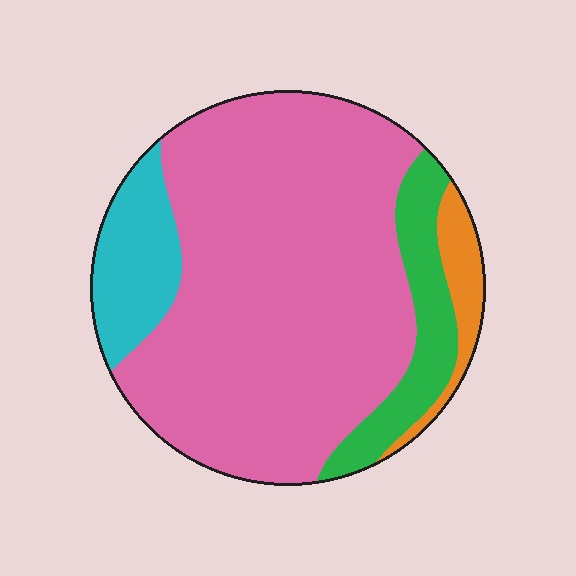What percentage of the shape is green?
Green covers 12% of the shape.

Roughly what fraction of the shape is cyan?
Cyan takes up about one tenth (1/10) of the shape.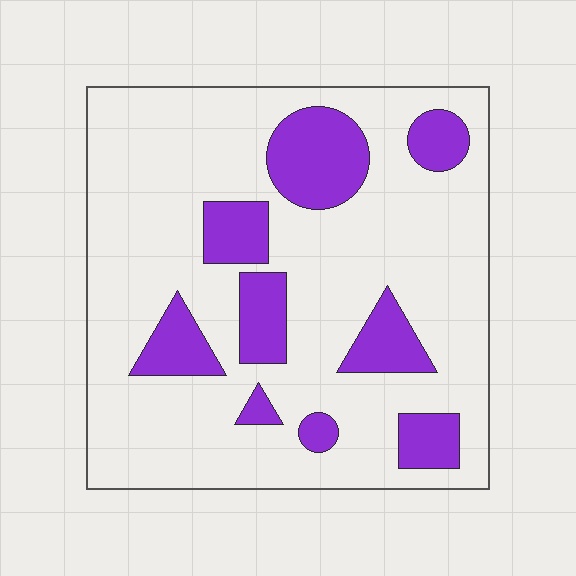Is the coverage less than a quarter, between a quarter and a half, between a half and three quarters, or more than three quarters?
Less than a quarter.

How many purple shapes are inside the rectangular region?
9.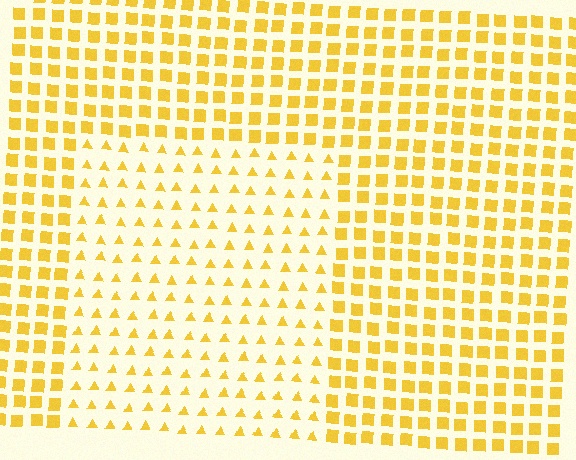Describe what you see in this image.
The image is filled with small yellow elements arranged in a uniform grid. A rectangle-shaped region contains triangles, while the surrounding area contains squares. The boundary is defined purely by the change in element shape.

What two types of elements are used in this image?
The image uses triangles inside the rectangle region and squares outside it.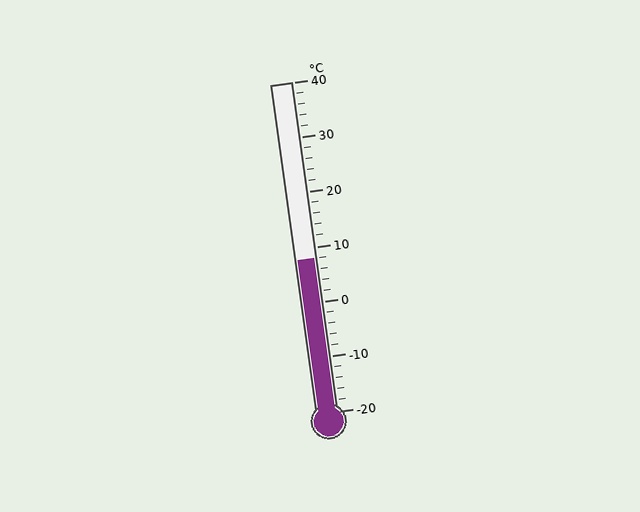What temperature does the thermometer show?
The thermometer shows approximately 8°C.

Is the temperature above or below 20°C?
The temperature is below 20°C.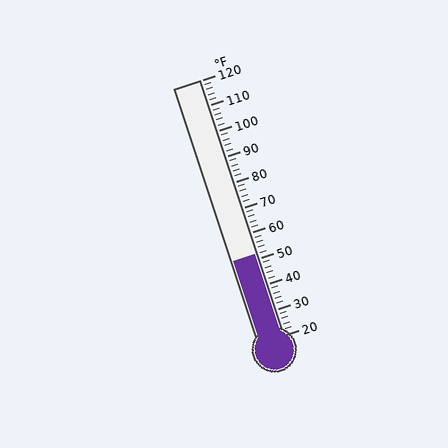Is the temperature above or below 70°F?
The temperature is below 70°F.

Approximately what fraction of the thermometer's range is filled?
The thermometer is filled to approximately 30% of its range.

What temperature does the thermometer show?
The thermometer shows approximately 52°F.